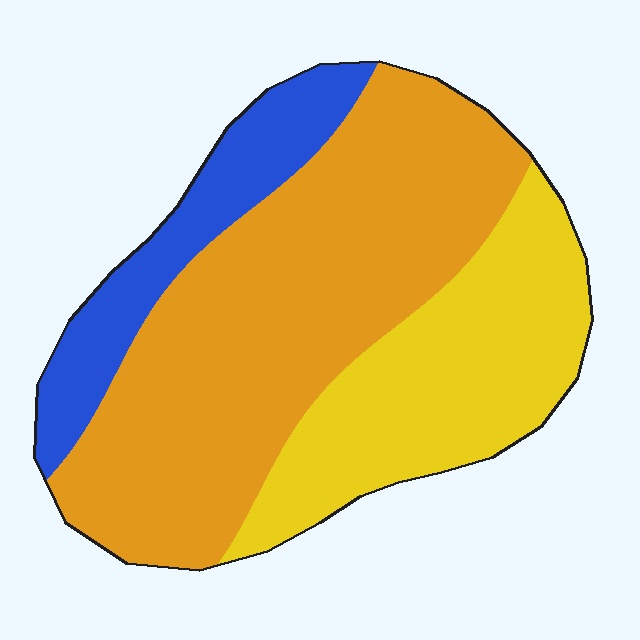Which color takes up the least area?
Blue, at roughly 15%.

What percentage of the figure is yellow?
Yellow takes up about one third (1/3) of the figure.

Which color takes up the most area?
Orange, at roughly 55%.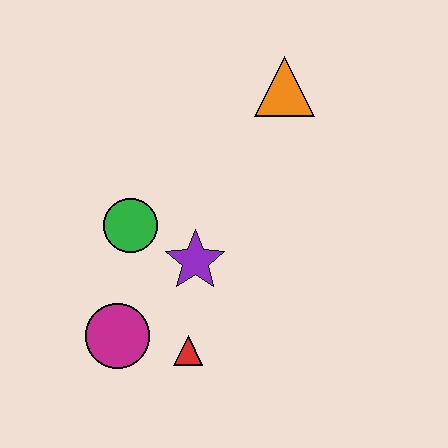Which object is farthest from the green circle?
The orange triangle is farthest from the green circle.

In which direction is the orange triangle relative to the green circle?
The orange triangle is to the right of the green circle.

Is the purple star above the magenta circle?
Yes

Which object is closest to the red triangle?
The magenta circle is closest to the red triangle.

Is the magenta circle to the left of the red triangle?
Yes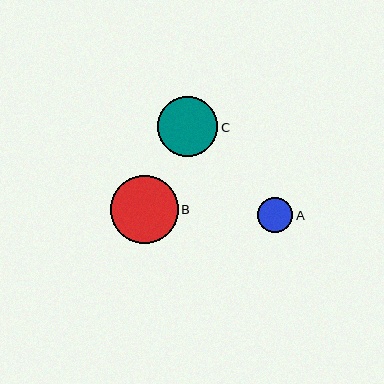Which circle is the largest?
Circle B is the largest with a size of approximately 68 pixels.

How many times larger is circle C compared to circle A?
Circle C is approximately 1.7 times the size of circle A.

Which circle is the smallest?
Circle A is the smallest with a size of approximately 35 pixels.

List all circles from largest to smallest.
From largest to smallest: B, C, A.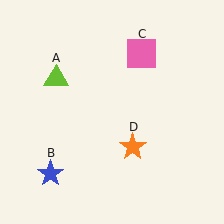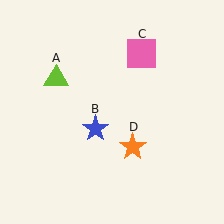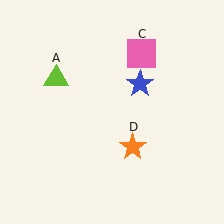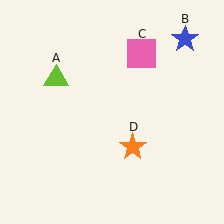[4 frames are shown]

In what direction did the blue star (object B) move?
The blue star (object B) moved up and to the right.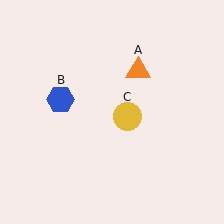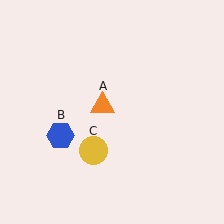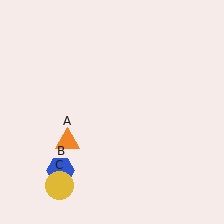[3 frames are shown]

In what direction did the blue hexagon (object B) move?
The blue hexagon (object B) moved down.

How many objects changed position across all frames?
3 objects changed position: orange triangle (object A), blue hexagon (object B), yellow circle (object C).